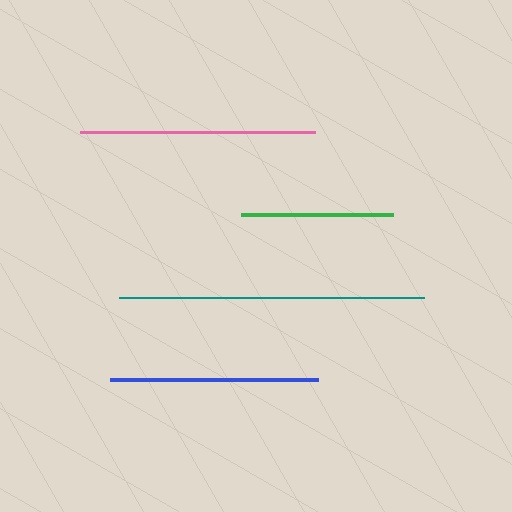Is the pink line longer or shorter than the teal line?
The teal line is longer than the pink line.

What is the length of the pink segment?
The pink segment is approximately 234 pixels long.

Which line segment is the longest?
The teal line is the longest at approximately 305 pixels.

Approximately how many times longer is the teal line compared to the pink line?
The teal line is approximately 1.3 times the length of the pink line.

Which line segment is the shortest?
The green line is the shortest at approximately 152 pixels.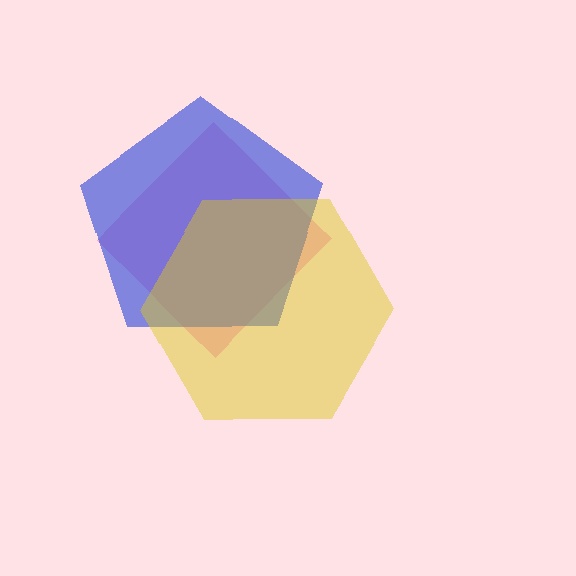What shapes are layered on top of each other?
The layered shapes are: a pink diamond, a blue pentagon, a yellow hexagon.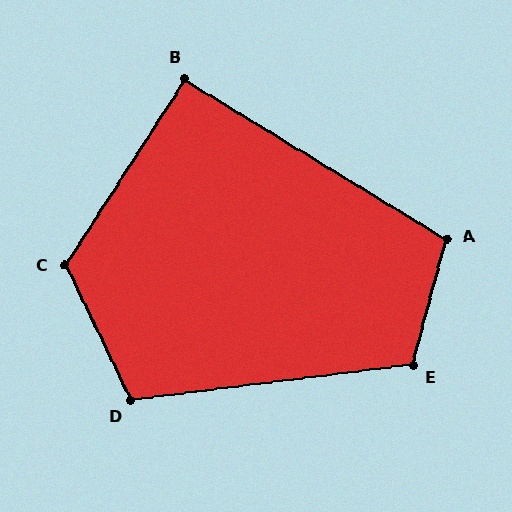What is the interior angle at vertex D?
Approximately 109 degrees (obtuse).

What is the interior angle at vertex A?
Approximately 107 degrees (obtuse).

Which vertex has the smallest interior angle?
B, at approximately 91 degrees.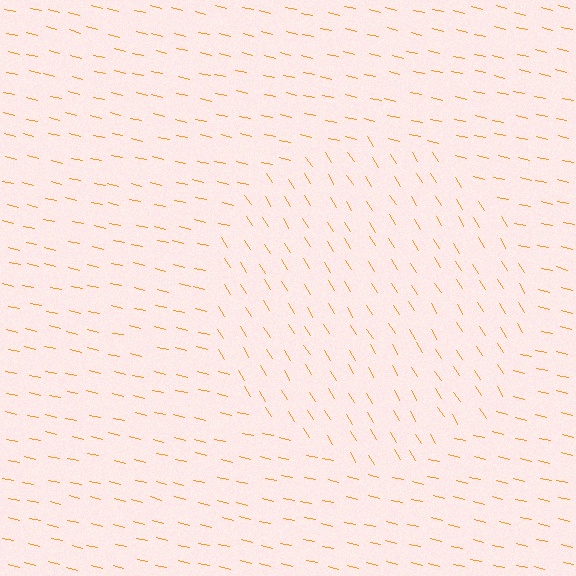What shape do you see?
I see a circle.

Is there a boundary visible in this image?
Yes, there is a texture boundary formed by a change in line orientation.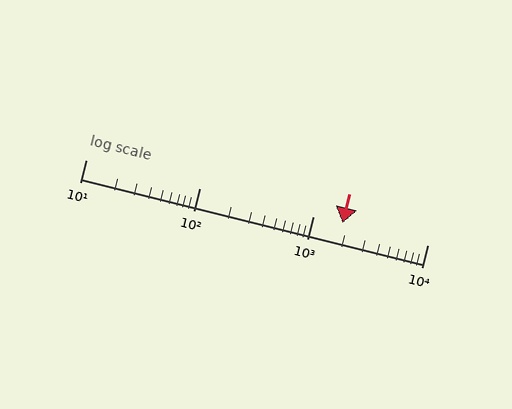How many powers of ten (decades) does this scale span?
The scale spans 3 decades, from 10 to 10000.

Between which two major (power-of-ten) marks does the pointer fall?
The pointer is between 1000 and 10000.